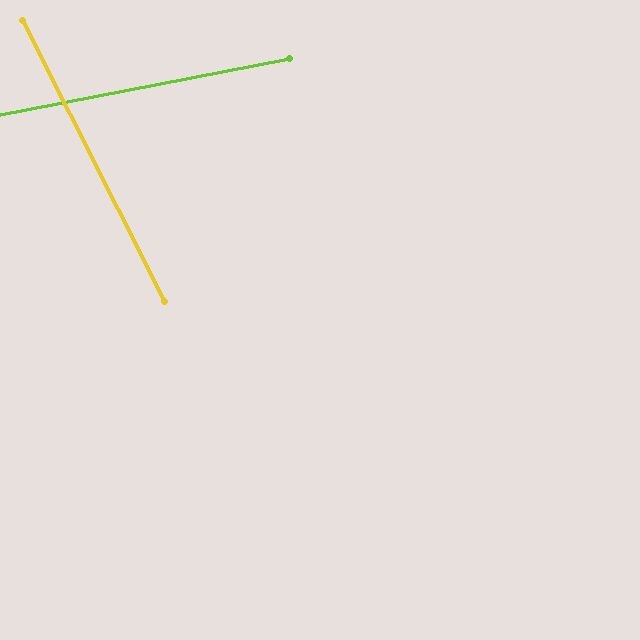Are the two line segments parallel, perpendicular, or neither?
Neither parallel nor perpendicular — they differ by about 74°.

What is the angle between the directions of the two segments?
Approximately 74 degrees.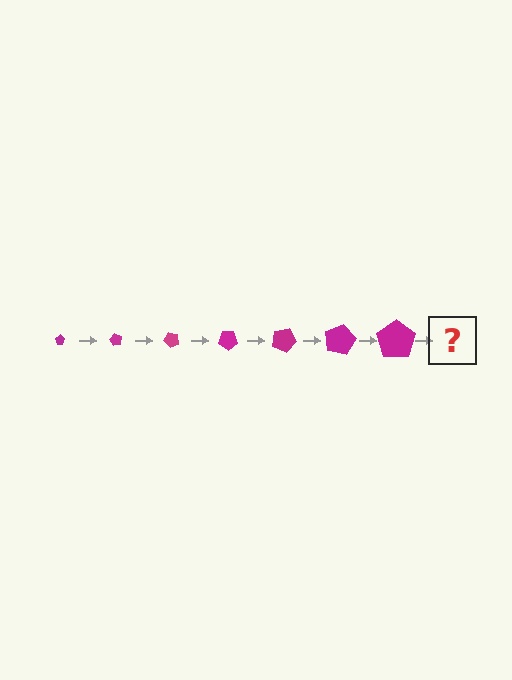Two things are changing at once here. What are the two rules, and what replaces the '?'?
The two rules are that the pentagon grows larger each step and it rotates 60 degrees each step. The '?' should be a pentagon, larger than the previous one and rotated 420 degrees from the start.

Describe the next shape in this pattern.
It should be a pentagon, larger than the previous one and rotated 420 degrees from the start.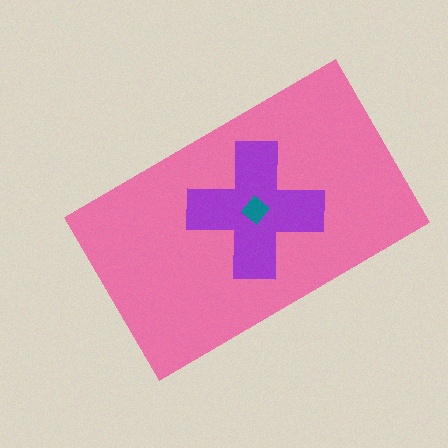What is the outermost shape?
The pink rectangle.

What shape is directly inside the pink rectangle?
The purple cross.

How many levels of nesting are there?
3.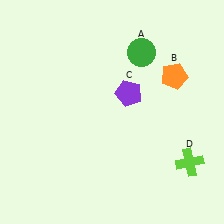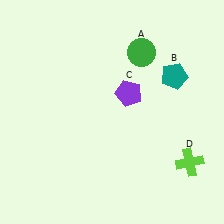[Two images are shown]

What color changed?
The pentagon (B) changed from orange in Image 1 to teal in Image 2.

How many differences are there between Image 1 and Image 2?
There is 1 difference between the two images.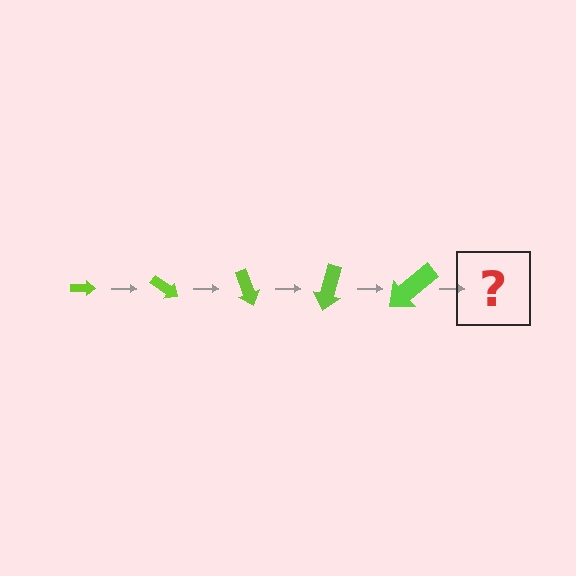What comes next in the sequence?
The next element should be an arrow, larger than the previous one and rotated 175 degrees from the start.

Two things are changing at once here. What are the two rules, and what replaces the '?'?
The two rules are that the arrow grows larger each step and it rotates 35 degrees each step. The '?' should be an arrow, larger than the previous one and rotated 175 degrees from the start.